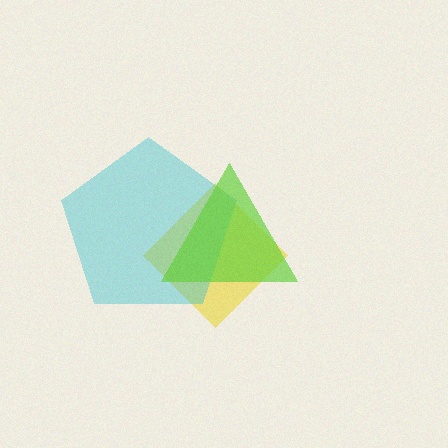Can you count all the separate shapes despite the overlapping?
Yes, there are 3 separate shapes.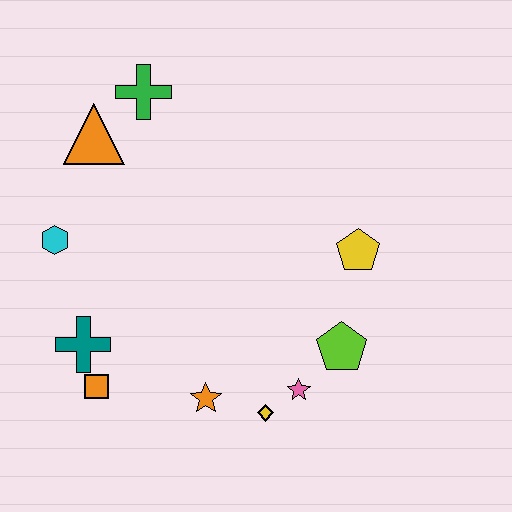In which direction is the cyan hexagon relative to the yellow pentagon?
The cyan hexagon is to the left of the yellow pentagon.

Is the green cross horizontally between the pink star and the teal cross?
Yes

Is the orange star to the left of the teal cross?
No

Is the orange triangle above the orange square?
Yes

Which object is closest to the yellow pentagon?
The lime pentagon is closest to the yellow pentagon.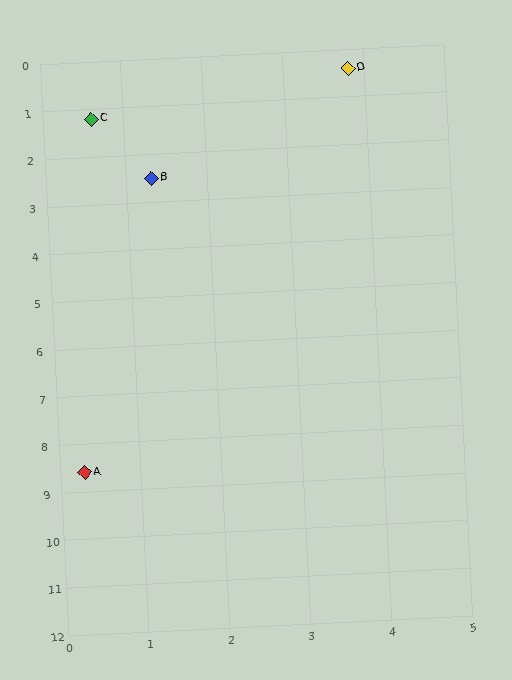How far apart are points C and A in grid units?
Points C and A are about 7.4 grid units apart.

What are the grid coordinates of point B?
Point B is at approximately (1.3, 2.5).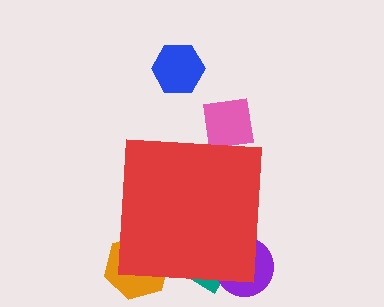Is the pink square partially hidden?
Yes, the pink square is partially hidden behind the red square.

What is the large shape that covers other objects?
A red square.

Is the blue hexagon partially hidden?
No, the blue hexagon is fully visible.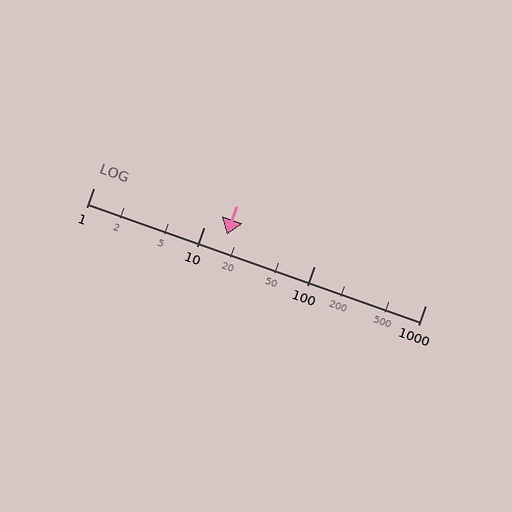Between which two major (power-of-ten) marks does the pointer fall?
The pointer is between 10 and 100.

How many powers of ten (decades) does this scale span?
The scale spans 3 decades, from 1 to 1000.